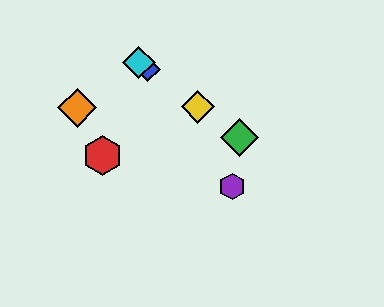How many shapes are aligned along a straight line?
4 shapes (the blue diamond, the green diamond, the yellow diamond, the cyan diamond) are aligned along a straight line.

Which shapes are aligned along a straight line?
The blue diamond, the green diamond, the yellow diamond, the cyan diamond are aligned along a straight line.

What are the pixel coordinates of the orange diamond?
The orange diamond is at (77, 108).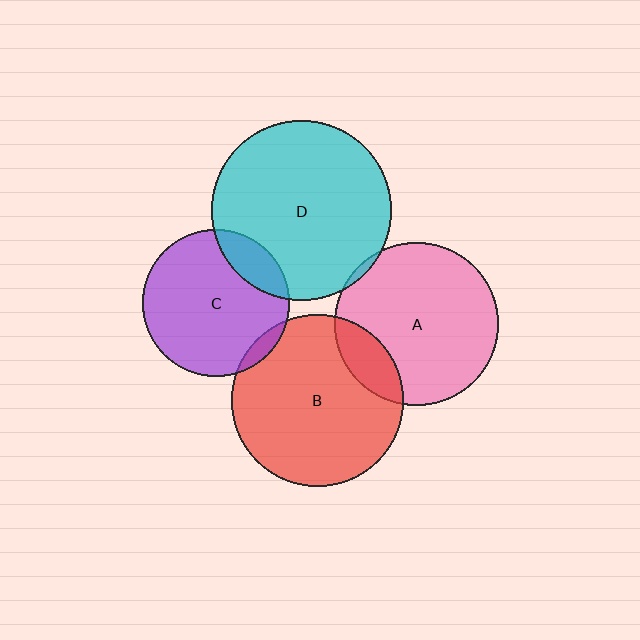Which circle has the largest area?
Circle D (cyan).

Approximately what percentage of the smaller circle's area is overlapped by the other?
Approximately 15%.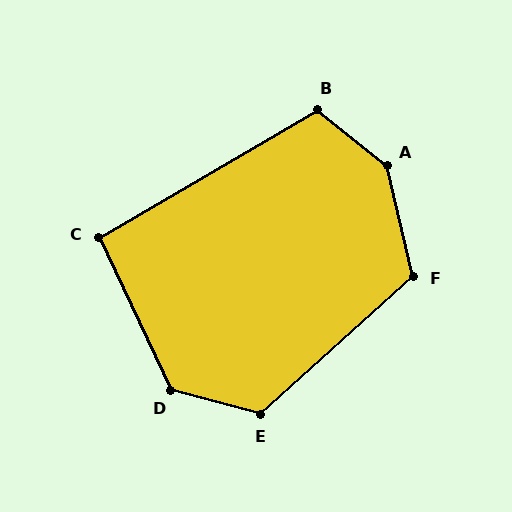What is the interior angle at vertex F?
Approximately 119 degrees (obtuse).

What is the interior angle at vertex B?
Approximately 111 degrees (obtuse).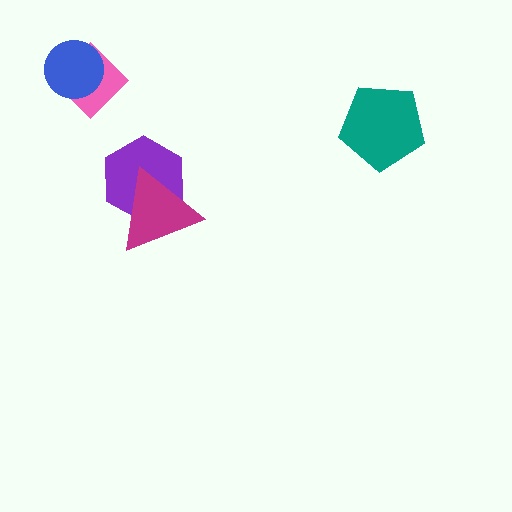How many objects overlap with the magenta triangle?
1 object overlaps with the magenta triangle.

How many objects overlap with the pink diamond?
1 object overlaps with the pink diamond.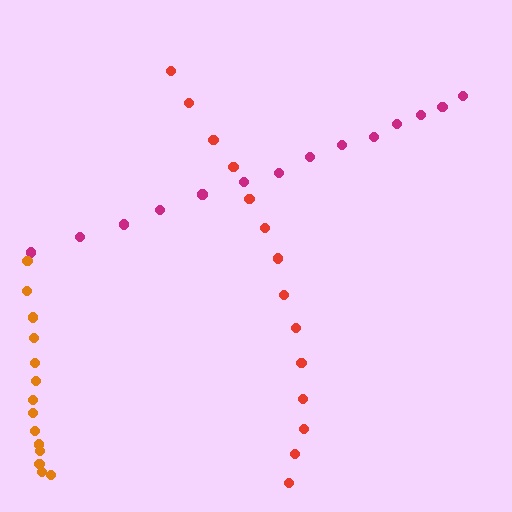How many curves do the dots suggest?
There are 3 distinct paths.